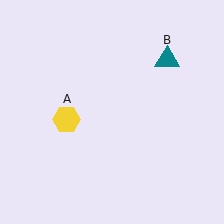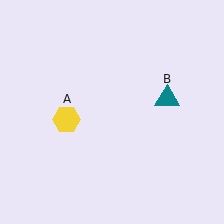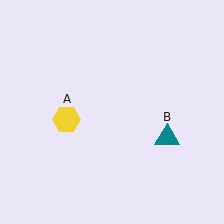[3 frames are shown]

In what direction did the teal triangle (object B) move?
The teal triangle (object B) moved down.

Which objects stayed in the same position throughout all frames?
Yellow hexagon (object A) remained stationary.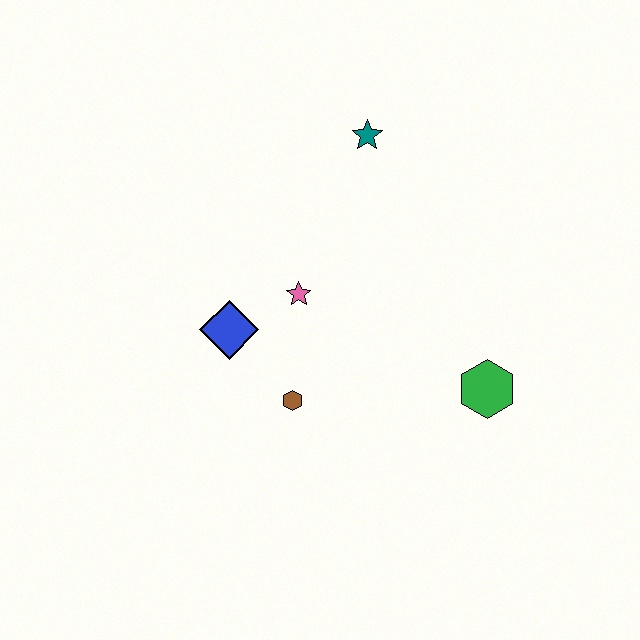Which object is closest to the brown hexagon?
The blue diamond is closest to the brown hexagon.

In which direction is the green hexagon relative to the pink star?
The green hexagon is to the right of the pink star.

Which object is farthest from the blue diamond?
The green hexagon is farthest from the blue diamond.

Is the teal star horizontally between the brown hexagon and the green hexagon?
Yes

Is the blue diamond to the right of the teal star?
No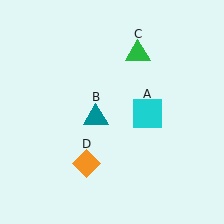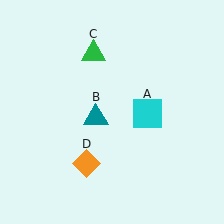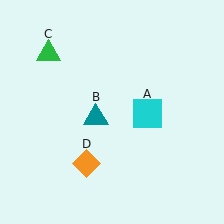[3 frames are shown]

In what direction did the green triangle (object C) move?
The green triangle (object C) moved left.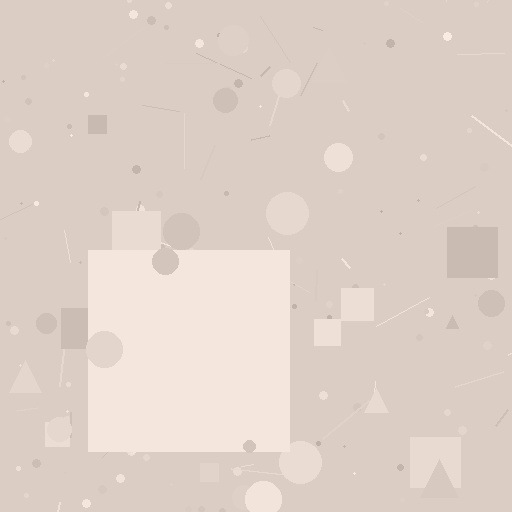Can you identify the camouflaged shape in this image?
The camouflaged shape is a square.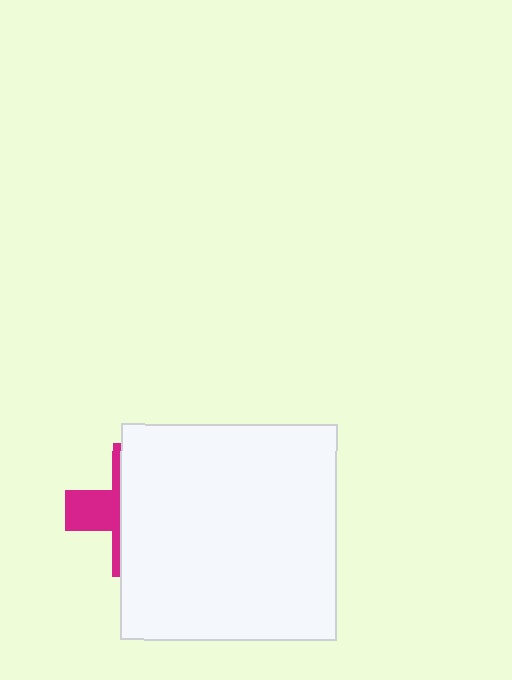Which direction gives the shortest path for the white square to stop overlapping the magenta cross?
Moving right gives the shortest separation.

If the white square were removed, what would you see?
You would see the complete magenta cross.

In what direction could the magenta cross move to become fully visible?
The magenta cross could move left. That would shift it out from behind the white square entirely.